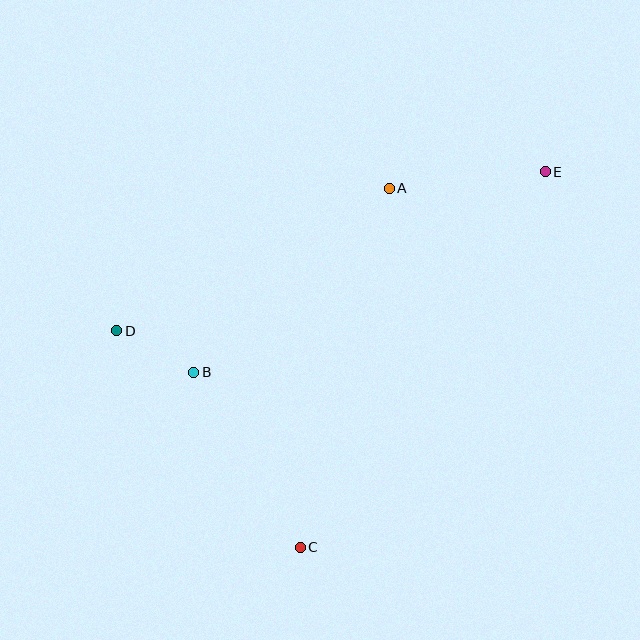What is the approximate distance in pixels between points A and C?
The distance between A and C is approximately 370 pixels.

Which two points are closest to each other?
Points B and D are closest to each other.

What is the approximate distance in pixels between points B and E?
The distance between B and E is approximately 405 pixels.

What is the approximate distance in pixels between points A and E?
The distance between A and E is approximately 157 pixels.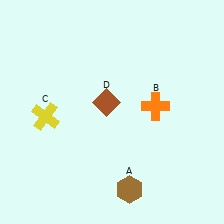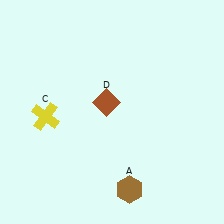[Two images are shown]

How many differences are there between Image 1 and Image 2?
There is 1 difference between the two images.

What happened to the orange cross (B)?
The orange cross (B) was removed in Image 2. It was in the top-right area of Image 1.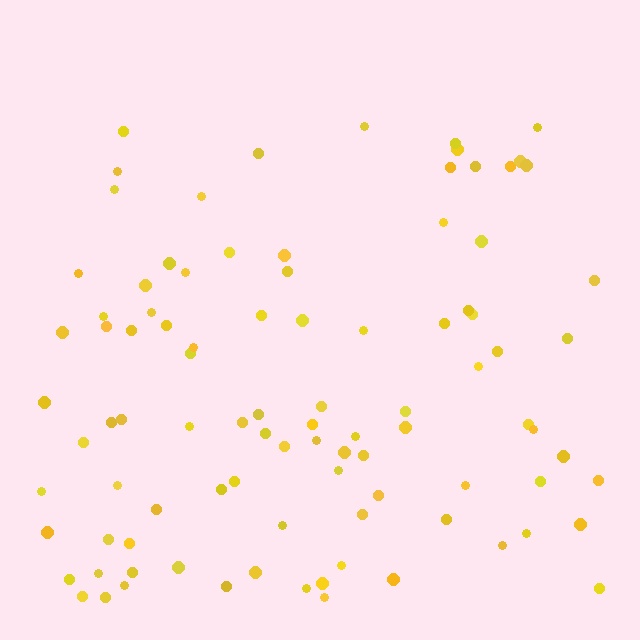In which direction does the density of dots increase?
From top to bottom, with the bottom side densest.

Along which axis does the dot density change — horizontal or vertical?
Vertical.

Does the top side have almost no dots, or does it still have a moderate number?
Still a moderate number, just noticeably fewer than the bottom.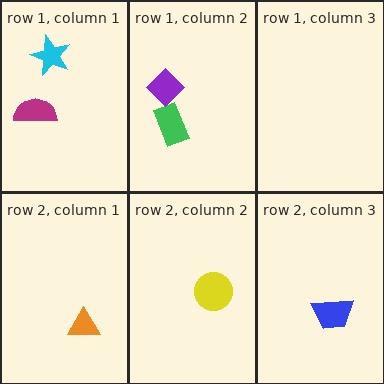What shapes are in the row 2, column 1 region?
The orange triangle.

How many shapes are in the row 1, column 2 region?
2.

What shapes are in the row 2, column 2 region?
The yellow circle.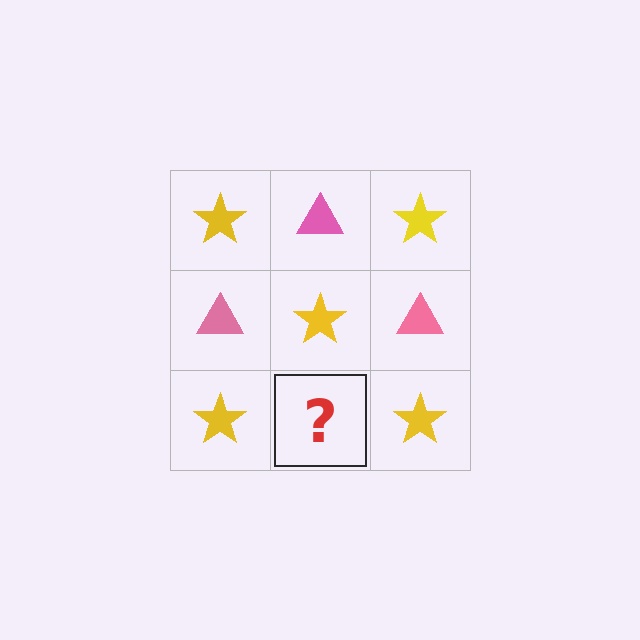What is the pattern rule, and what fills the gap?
The rule is that it alternates yellow star and pink triangle in a checkerboard pattern. The gap should be filled with a pink triangle.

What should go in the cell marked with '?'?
The missing cell should contain a pink triangle.